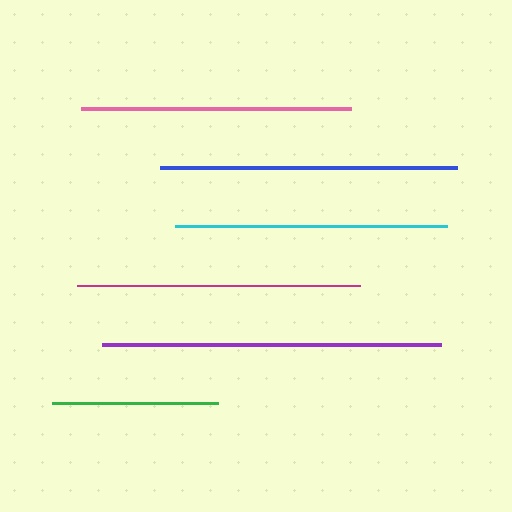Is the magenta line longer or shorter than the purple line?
The purple line is longer than the magenta line.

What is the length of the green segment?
The green segment is approximately 166 pixels long.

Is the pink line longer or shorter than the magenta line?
The magenta line is longer than the pink line.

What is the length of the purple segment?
The purple segment is approximately 340 pixels long.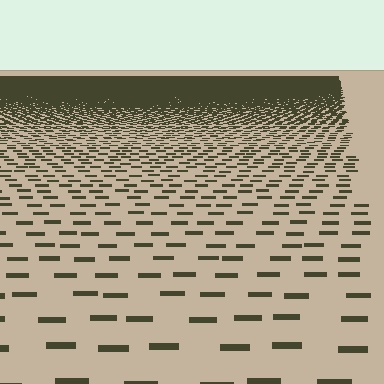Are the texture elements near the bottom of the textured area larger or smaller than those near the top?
Larger. Near the bottom, elements are closer to the viewer and appear at a bigger on-screen size.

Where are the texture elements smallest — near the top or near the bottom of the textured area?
Near the top.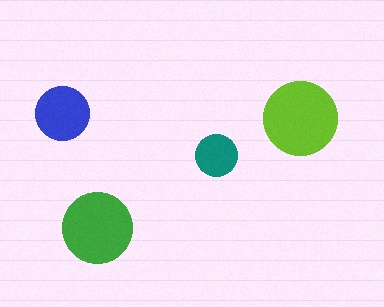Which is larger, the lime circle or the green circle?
The lime one.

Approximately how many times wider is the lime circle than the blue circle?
About 1.5 times wider.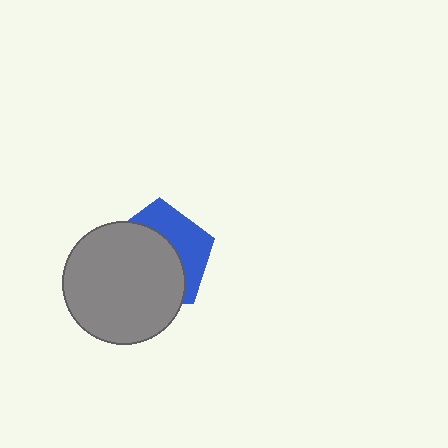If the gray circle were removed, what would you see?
You would see the complete blue pentagon.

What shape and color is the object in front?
The object in front is a gray circle.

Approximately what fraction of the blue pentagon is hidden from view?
Roughly 62% of the blue pentagon is hidden behind the gray circle.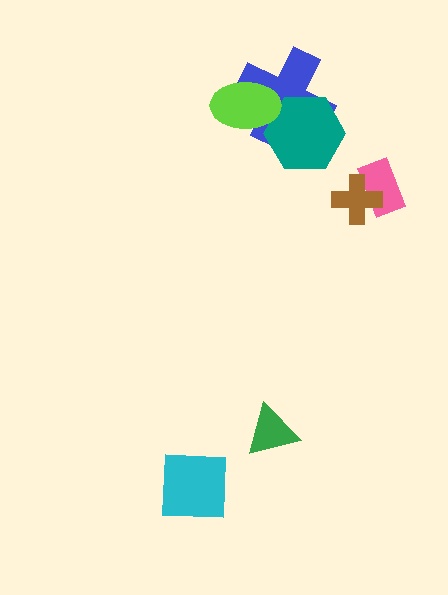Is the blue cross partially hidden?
Yes, it is partially covered by another shape.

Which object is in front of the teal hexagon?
The lime ellipse is in front of the teal hexagon.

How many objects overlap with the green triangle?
0 objects overlap with the green triangle.